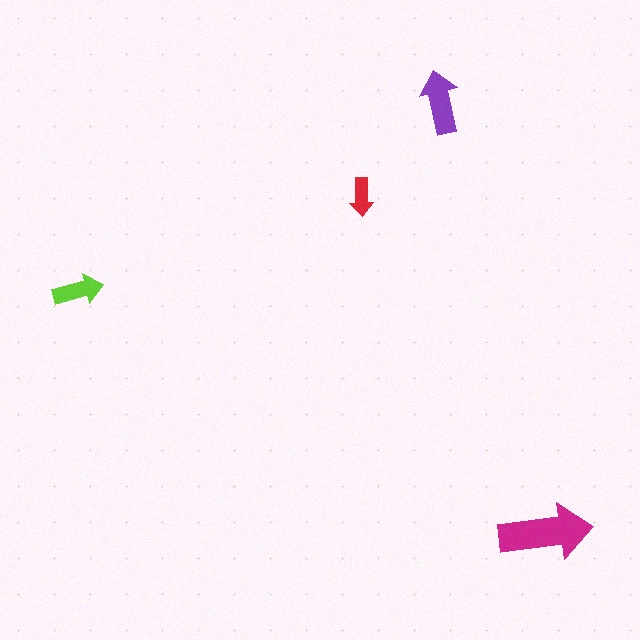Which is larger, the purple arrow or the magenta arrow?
The magenta one.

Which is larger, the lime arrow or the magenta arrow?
The magenta one.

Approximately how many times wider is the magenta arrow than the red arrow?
About 2.5 times wider.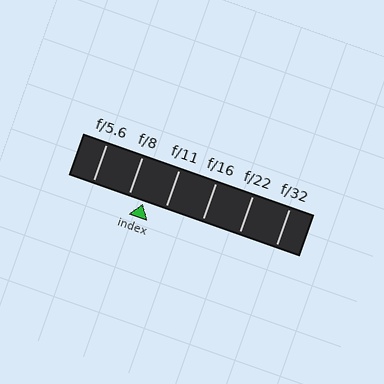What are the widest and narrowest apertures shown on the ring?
The widest aperture shown is f/5.6 and the narrowest is f/32.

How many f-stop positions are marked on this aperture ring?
There are 6 f-stop positions marked.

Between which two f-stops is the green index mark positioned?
The index mark is between f/8 and f/11.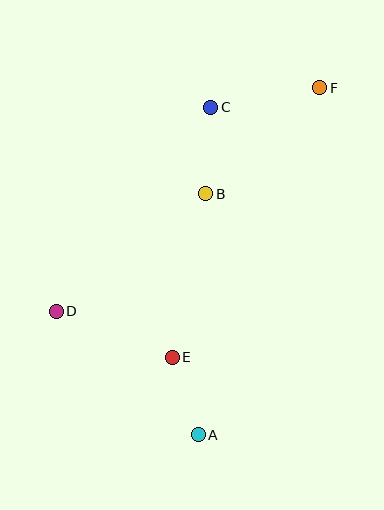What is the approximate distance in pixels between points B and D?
The distance between B and D is approximately 190 pixels.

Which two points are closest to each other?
Points A and E are closest to each other.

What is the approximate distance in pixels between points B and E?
The distance between B and E is approximately 167 pixels.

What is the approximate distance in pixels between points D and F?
The distance between D and F is approximately 345 pixels.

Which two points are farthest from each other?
Points A and F are farthest from each other.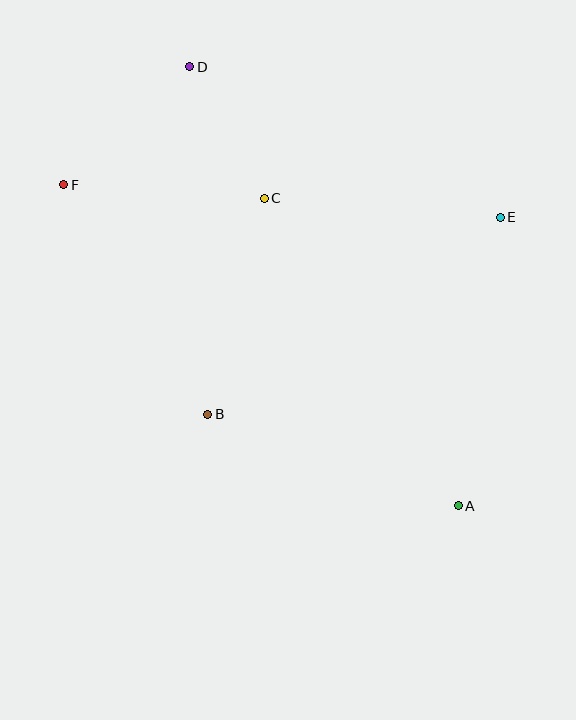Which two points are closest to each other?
Points C and D are closest to each other.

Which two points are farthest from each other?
Points A and D are farthest from each other.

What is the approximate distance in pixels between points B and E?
The distance between B and E is approximately 353 pixels.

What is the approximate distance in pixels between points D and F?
The distance between D and F is approximately 173 pixels.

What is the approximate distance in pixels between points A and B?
The distance between A and B is approximately 267 pixels.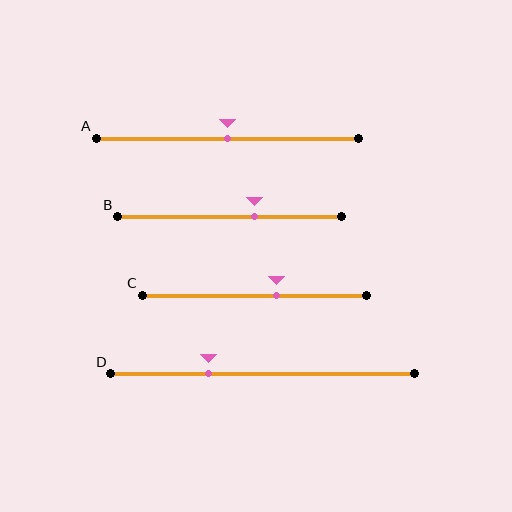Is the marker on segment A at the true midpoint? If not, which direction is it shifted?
Yes, the marker on segment A is at the true midpoint.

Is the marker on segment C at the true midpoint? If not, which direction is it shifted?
No, the marker on segment C is shifted to the right by about 10% of the segment length.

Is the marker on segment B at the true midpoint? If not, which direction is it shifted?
No, the marker on segment B is shifted to the right by about 11% of the segment length.